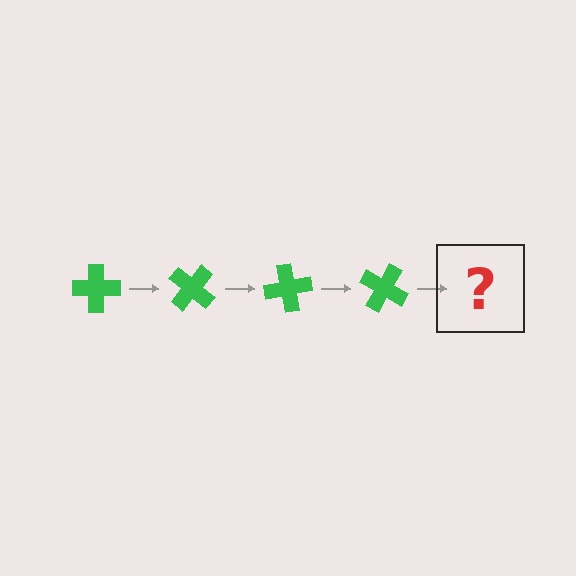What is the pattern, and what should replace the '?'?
The pattern is that the cross rotates 40 degrees each step. The '?' should be a green cross rotated 160 degrees.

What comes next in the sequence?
The next element should be a green cross rotated 160 degrees.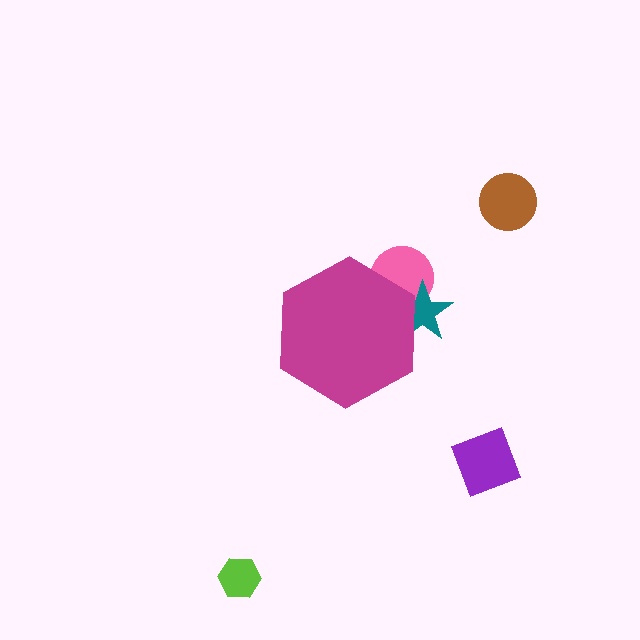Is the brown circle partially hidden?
No, the brown circle is fully visible.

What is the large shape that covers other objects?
A magenta hexagon.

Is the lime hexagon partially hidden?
No, the lime hexagon is fully visible.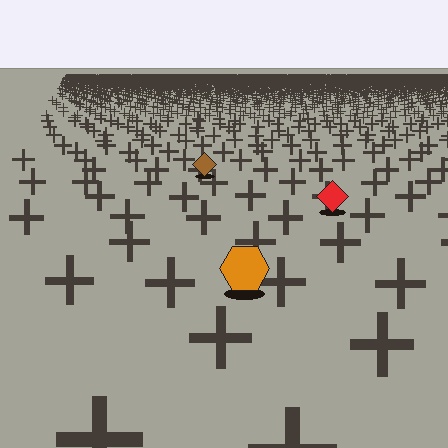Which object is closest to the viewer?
The orange hexagon is closest. The texture marks near it are larger and more spread out.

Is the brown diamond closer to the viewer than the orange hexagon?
No. The orange hexagon is closer — you can tell from the texture gradient: the ground texture is coarser near it.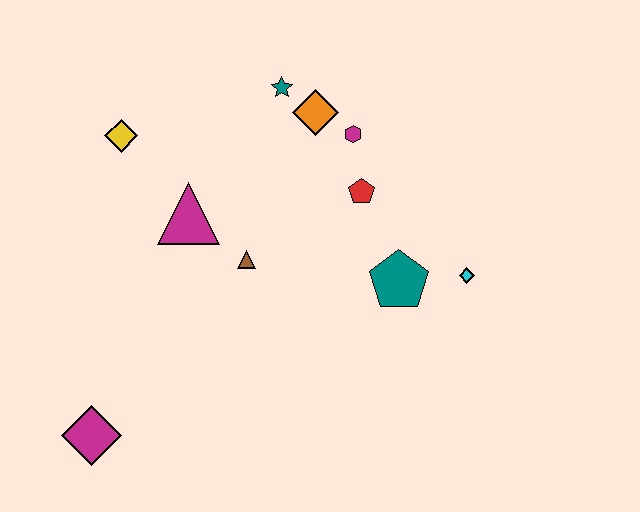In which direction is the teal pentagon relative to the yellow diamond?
The teal pentagon is to the right of the yellow diamond.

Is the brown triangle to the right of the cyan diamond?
No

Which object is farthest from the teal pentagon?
The magenta diamond is farthest from the teal pentagon.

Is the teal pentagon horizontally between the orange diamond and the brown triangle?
No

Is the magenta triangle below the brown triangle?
No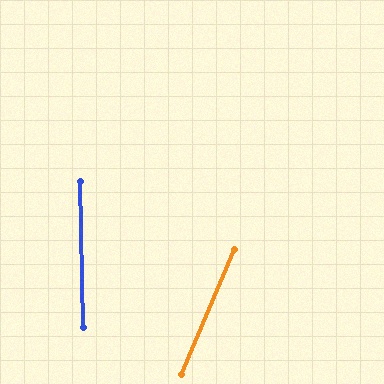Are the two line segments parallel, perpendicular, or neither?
Neither parallel nor perpendicular — they differ by about 24°.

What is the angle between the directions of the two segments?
Approximately 24 degrees.